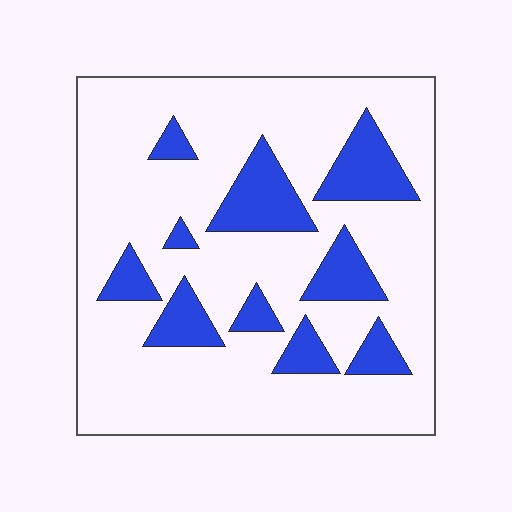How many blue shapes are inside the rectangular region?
10.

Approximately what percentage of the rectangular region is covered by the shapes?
Approximately 20%.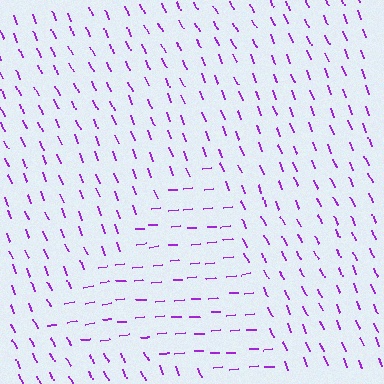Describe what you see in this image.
The image is filled with small purple line segments. A triangle region in the image has lines oriented differently from the surrounding lines, creating a visible texture boundary.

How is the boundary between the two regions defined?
The boundary is defined purely by a change in line orientation (approximately 74 degrees difference). All lines are the same color and thickness.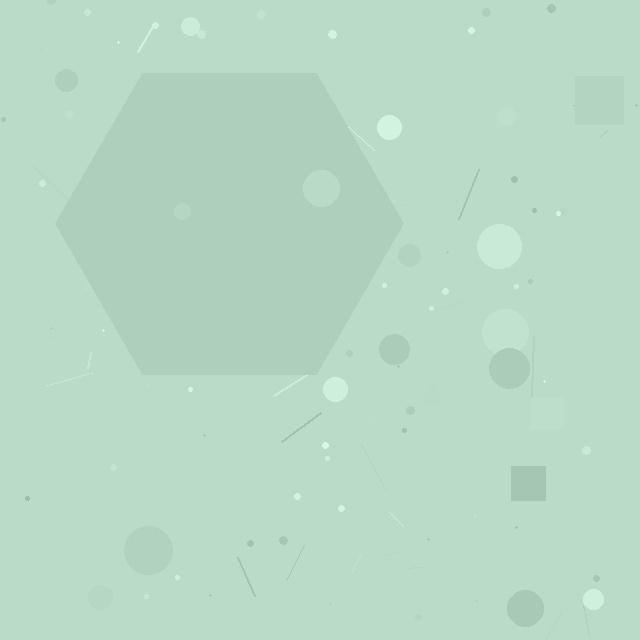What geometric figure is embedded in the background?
A hexagon is embedded in the background.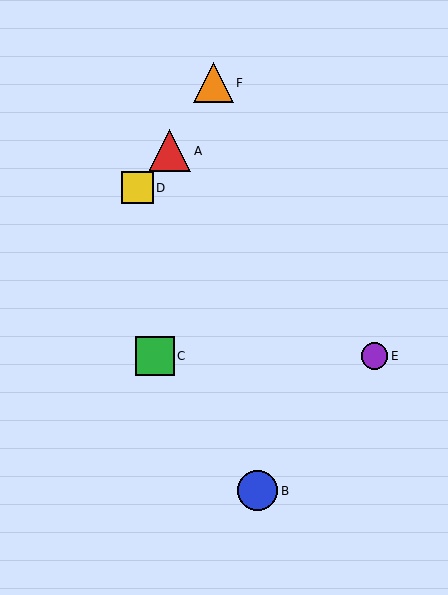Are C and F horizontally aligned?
No, C is at y≈356 and F is at y≈83.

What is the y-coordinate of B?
Object B is at y≈491.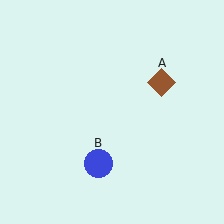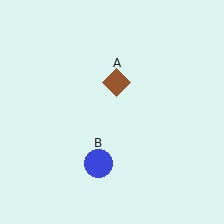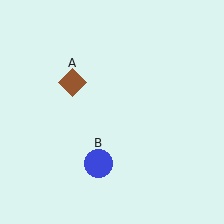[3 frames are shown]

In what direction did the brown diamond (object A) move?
The brown diamond (object A) moved left.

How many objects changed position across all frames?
1 object changed position: brown diamond (object A).